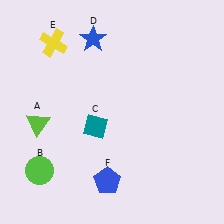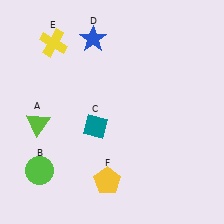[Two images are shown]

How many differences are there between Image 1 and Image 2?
There is 1 difference between the two images.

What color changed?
The pentagon (F) changed from blue in Image 1 to yellow in Image 2.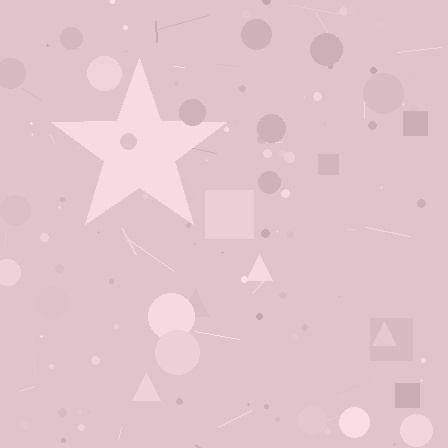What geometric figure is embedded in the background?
A star is embedded in the background.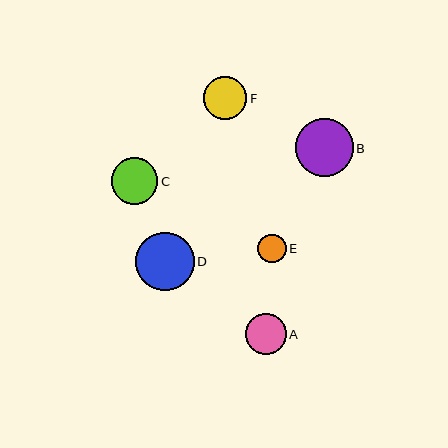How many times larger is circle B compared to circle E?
Circle B is approximately 2.0 times the size of circle E.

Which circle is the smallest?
Circle E is the smallest with a size of approximately 28 pixels.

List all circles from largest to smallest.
From largest to smallest: D, B, C, F, A, E.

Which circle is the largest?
Circle D is the largest with a size of approximately 58 pixels.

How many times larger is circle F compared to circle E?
Circle F is approximately 1.5 times the size of circle E.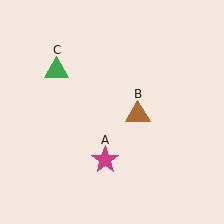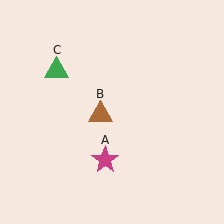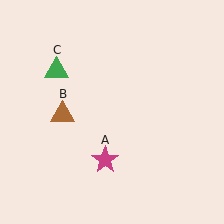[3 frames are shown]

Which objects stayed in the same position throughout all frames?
Magenta star (object A) and green triangle (object C) remained stationary.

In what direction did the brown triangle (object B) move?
The brown triangle (object B) moved left.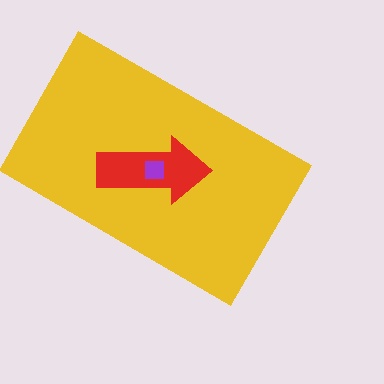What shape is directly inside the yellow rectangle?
The red arrow.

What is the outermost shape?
The yellow rectangle.